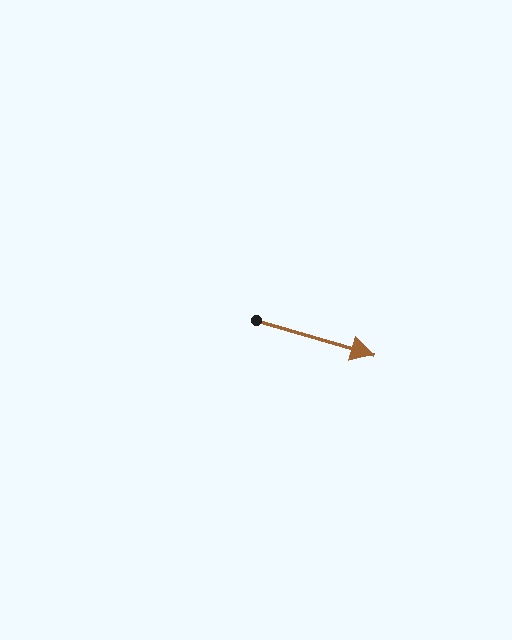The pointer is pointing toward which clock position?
Roughly 4 o'clock.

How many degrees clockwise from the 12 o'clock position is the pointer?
Approximately 106 degrees.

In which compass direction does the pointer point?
East.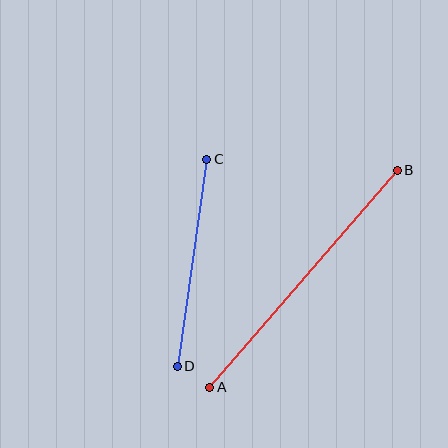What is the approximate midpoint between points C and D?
The midpoint is at approximately (192, 263) pixels.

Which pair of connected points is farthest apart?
Points A and B are farthest apart.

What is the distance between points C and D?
The distance is approximately 209 pixels.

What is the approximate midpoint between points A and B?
The midpoint is at approximately (303, 279) pixels.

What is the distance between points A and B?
The distance is approximately 287 pixels.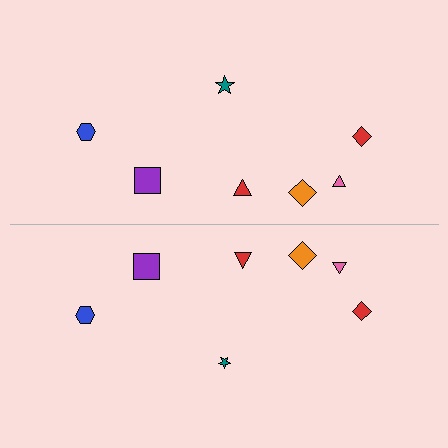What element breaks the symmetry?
The teal star on the bottom side has a different size than its mirror counterpart.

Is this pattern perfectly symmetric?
No, the pattern is not perfectly symmetric. The teal star on the bottom side has a different size than its mirror counterpart.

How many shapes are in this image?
There are 14 shapes in this image.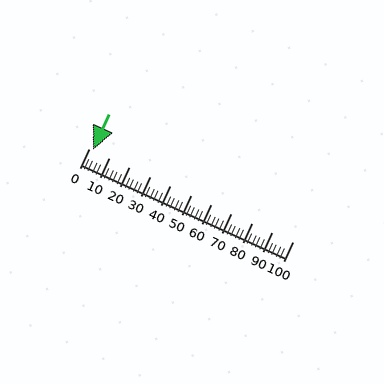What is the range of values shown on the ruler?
The ruler shows values from 0 to 100.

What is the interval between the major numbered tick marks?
The major tick marks are spaced 10 units apart.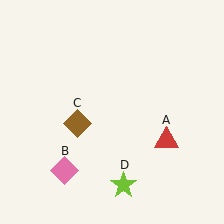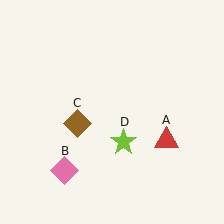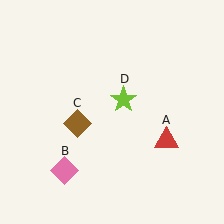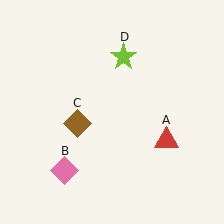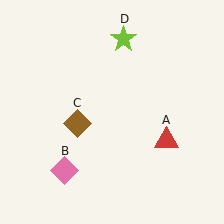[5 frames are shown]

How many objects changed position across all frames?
1 object changed position: lime star (object D).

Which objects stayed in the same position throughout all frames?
Red triangle (object A) and pink diamond (object B) and brown diamond (object C) remained stationary.